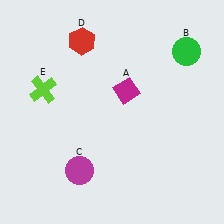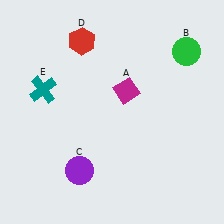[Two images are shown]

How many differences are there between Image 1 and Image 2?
There are 2 differences between the two images.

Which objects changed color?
C changed from magenta to purple. E changed from lime to teal.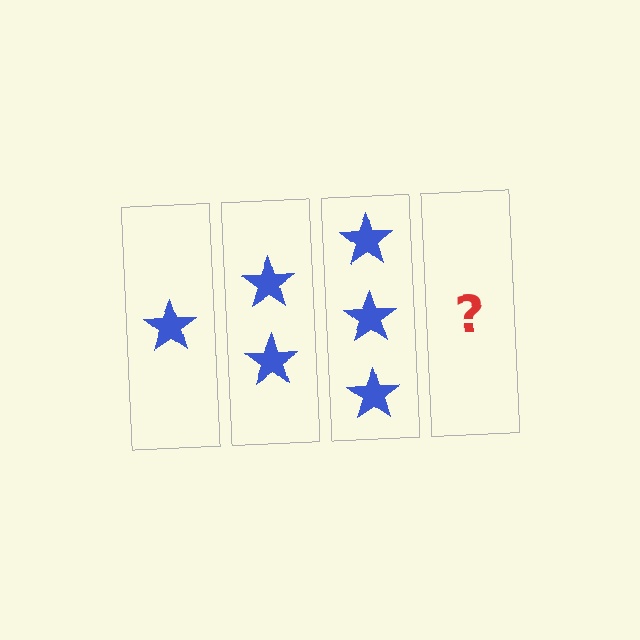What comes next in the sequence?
The next element should be 4 stars.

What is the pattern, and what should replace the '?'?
The pattern is that each step adds one more star. The '?' should be 4 stars.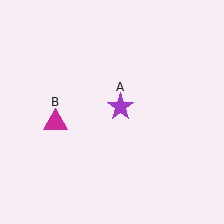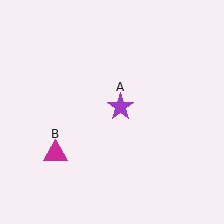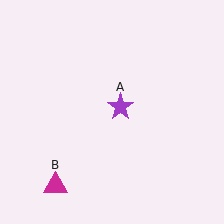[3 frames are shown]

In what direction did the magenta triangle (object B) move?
The magenta triangle (object B) moved down.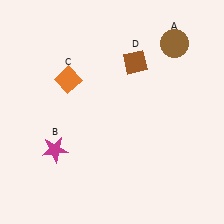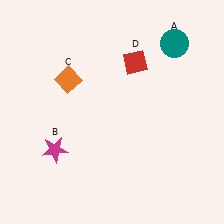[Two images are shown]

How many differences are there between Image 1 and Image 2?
There are 2 differences between the two images.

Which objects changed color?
A changed from brown to teal. D changed from brown to red.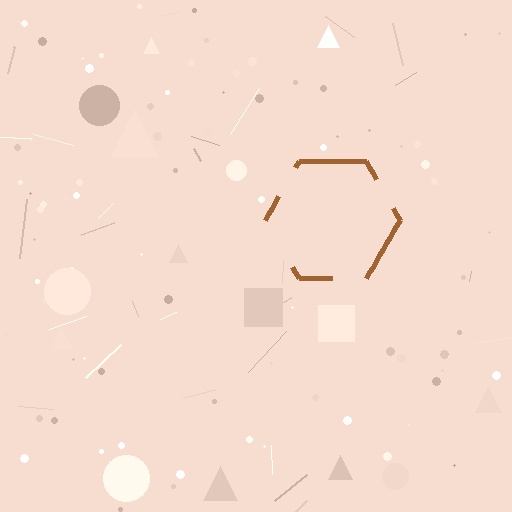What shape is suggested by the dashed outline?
The dashed outline suggests a hexagon.